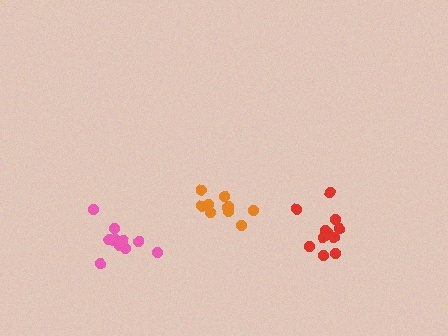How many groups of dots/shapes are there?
There are 3 groups.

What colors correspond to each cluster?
The clusters are colored: pink, red, orange.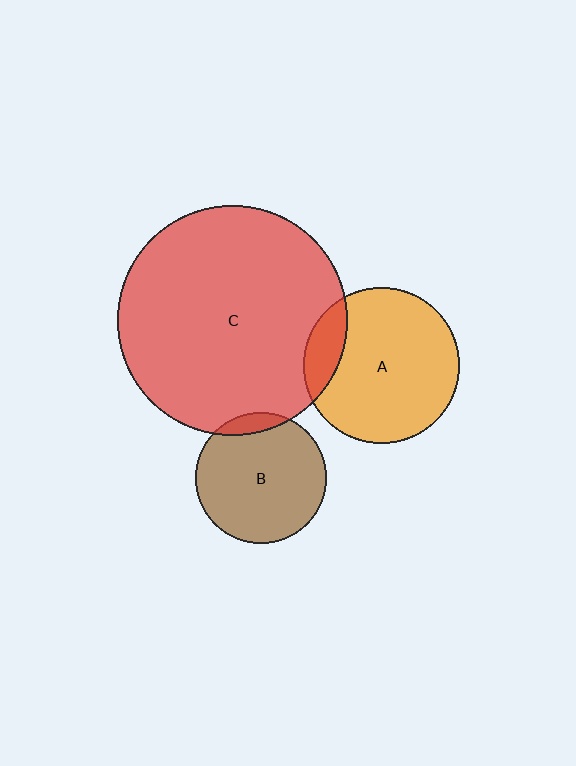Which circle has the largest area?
Circle C (red).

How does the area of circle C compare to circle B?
Approximately 3.1 times.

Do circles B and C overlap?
Yes.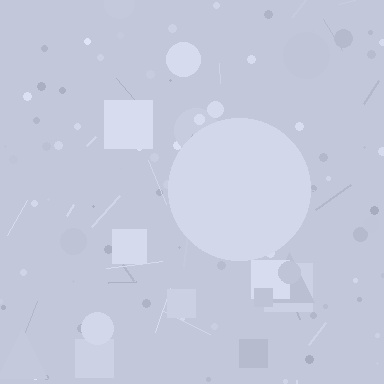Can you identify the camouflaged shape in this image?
The camouflaged shape is a circle.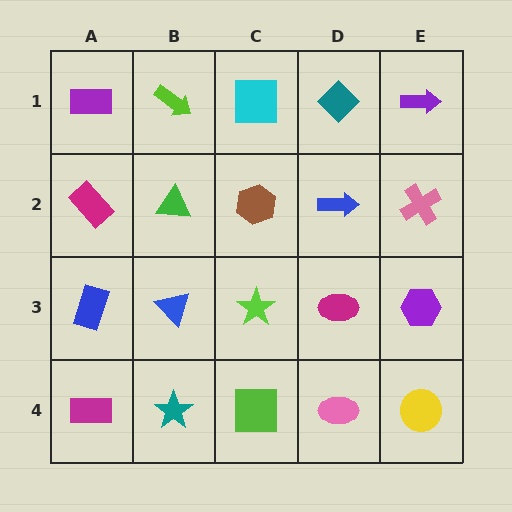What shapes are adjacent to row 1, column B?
A green triangle (row 2, column B), a purple rectangle (row 1, column A), a cyan square (row 1, column C).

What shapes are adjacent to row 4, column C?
A lime star (row 3, column C), a teal star (row 4, column B), a pink ellipse (row 4, column D).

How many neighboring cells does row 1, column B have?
3.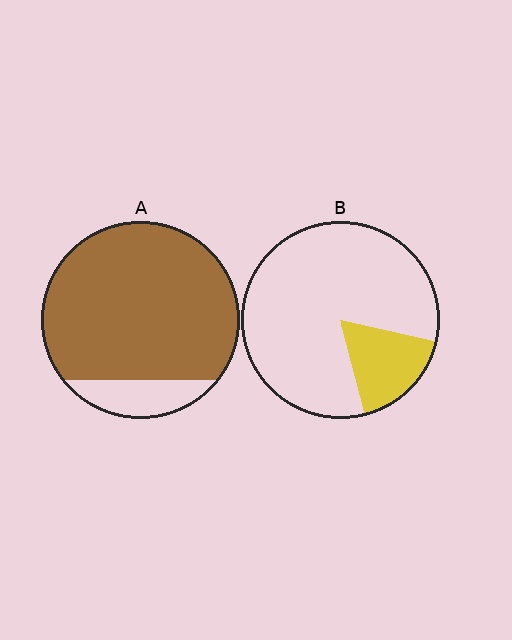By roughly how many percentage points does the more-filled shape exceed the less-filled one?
By roughly 70 percentage points (A over B).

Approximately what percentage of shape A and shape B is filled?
A is approximately 85% and B is approximately 20%.